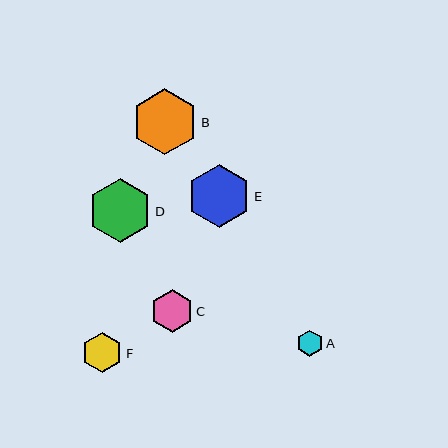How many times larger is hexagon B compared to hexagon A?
Hexagon B is approximately 2.6 times the size of hexagon A.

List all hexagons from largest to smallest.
From largest to smallest: B, D, E, C, F, A.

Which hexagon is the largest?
Hexagon B is the largest with a size of approximately 66 pixels.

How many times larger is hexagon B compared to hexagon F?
Hexagon B is approximately 1.6 times the size of hexagon F.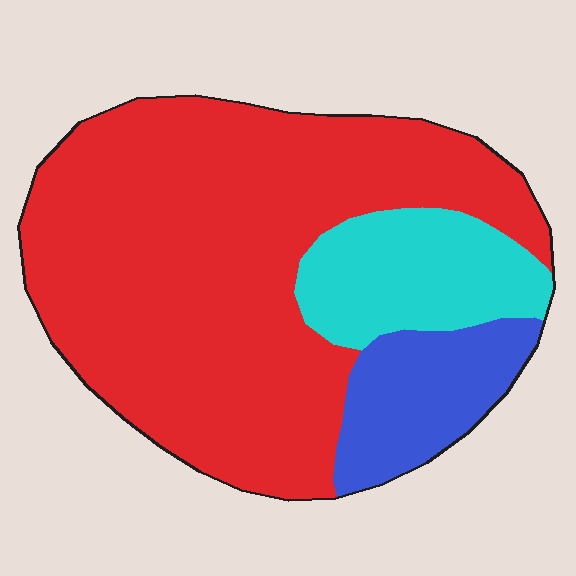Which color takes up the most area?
Red, at roughly 70%.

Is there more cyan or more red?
Red.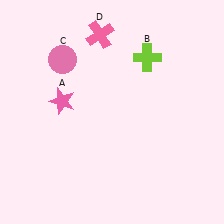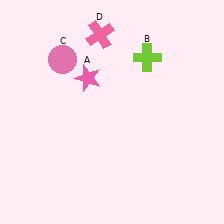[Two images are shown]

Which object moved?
The pink star (A) moved right.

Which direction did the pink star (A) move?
The pink star (A) moved right.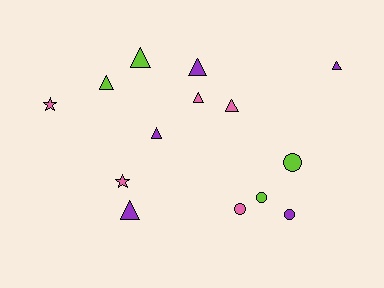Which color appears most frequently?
Purple, with 5 objects.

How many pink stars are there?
There are 2 pink stars.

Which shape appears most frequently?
Triangle, with 8 objects.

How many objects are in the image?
There are 14 objects.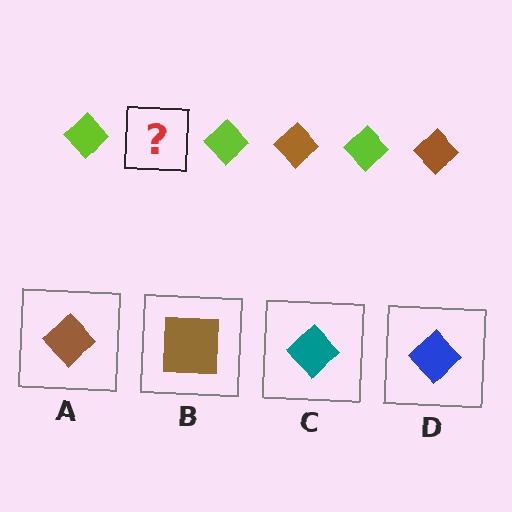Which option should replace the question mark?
Option A.